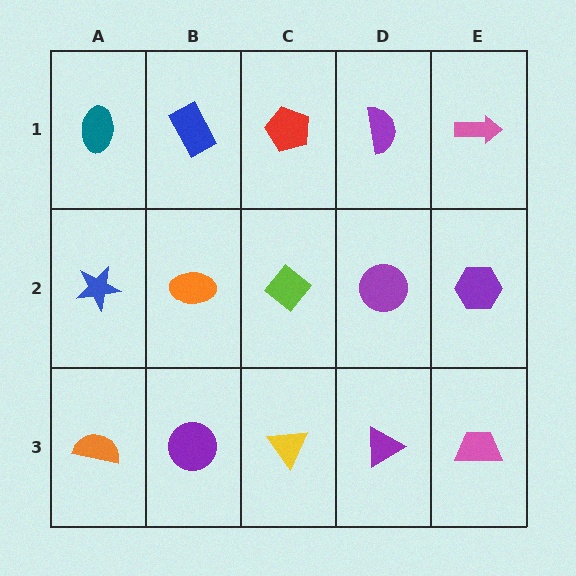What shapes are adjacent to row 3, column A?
A blue star (row 2, column A), a purple circle (row 3, column B).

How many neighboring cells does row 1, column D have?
3.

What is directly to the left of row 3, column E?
A purple triangle.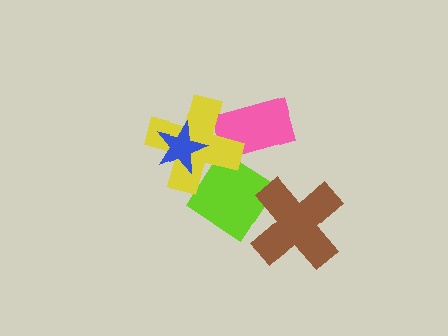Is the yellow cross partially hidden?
Yes, it is partially covered by another shape.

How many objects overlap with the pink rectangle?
2 objects overlap with the pink rectangle.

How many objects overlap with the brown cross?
1 object overlaps with the brown cross.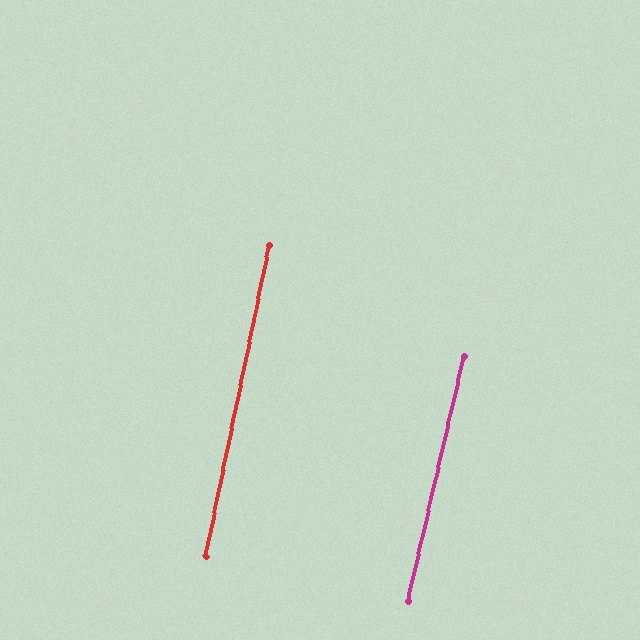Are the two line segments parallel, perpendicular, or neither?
Parallel — their directions differ by only 1.2°.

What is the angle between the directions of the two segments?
Approximately 1 degree.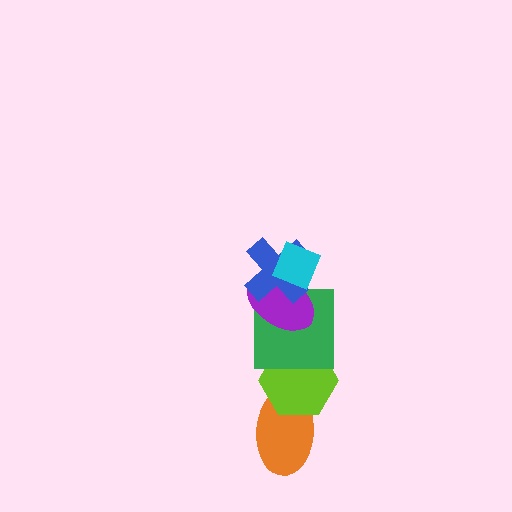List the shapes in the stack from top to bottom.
From top to bottom: the cyan diamond, the blue cross, the purple ellipse, the green square, the lime hexagon, the orange ellipse.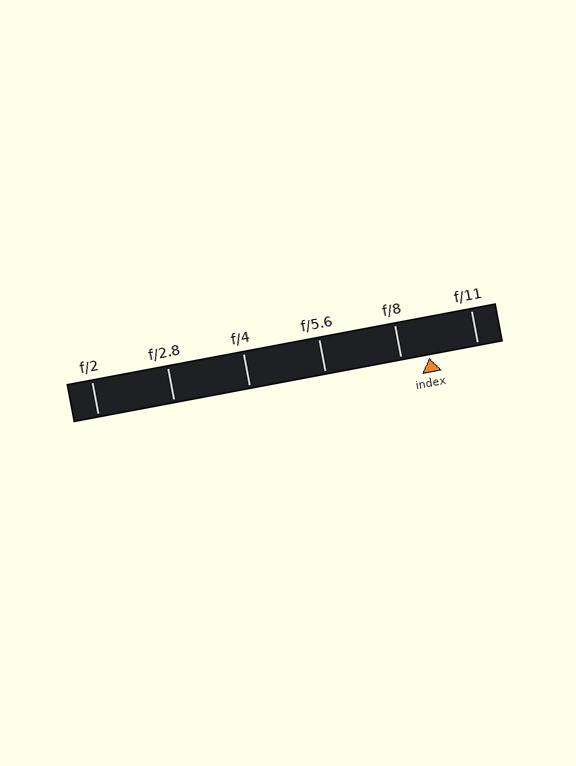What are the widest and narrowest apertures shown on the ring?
The widest aperture shown is f/2 and the narrowest is f/11.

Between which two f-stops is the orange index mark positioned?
The index mark is between f/8 and f/11.